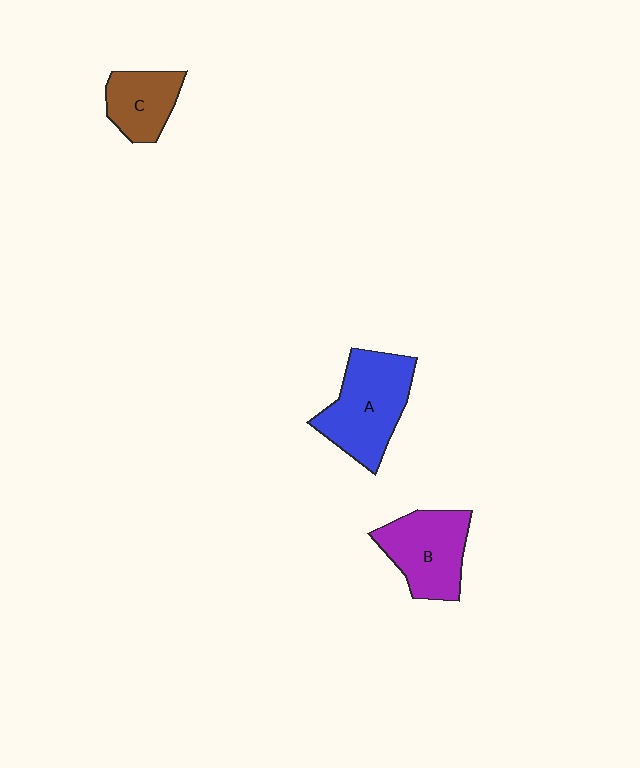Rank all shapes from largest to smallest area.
From largest to smallest: A (blue), B (purple), C (brown).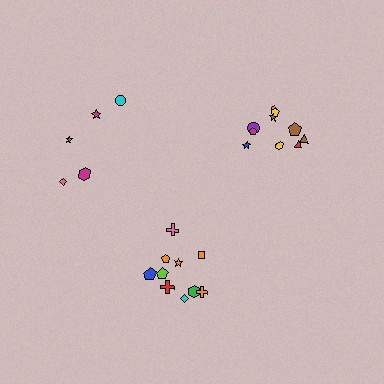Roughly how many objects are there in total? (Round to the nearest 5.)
Roughly 25 objects in total.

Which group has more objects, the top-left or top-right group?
The top-right group.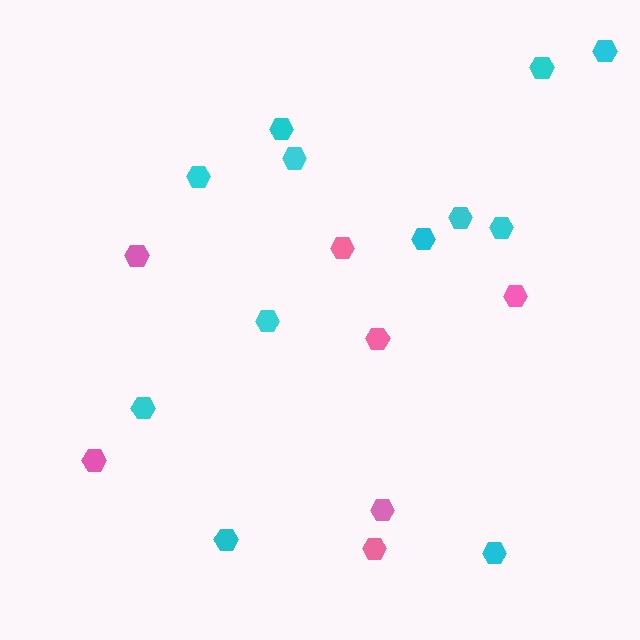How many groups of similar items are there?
There are 2 groups: one group of pink hexagons (7) and one group of cyan hexagons (12).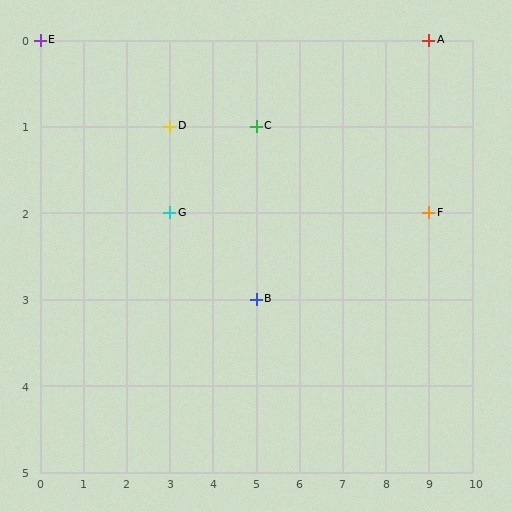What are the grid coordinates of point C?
Point C is at grid coordinates (5, 1).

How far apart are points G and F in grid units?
Points G and F are 6 columns apart.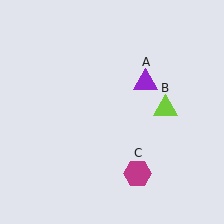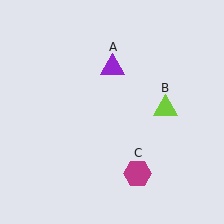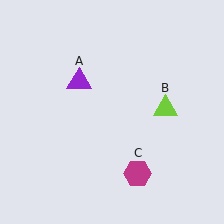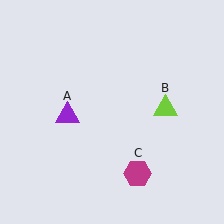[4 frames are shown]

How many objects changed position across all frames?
1 object changed position: purple triangle (object A).